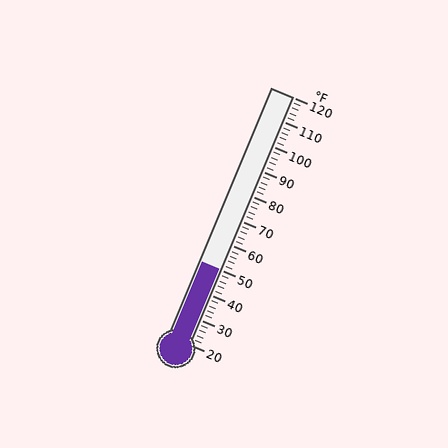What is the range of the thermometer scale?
The thermometer scale ranges from 20°F to 120°F.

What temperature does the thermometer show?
The thermometer shows approximately 50°F.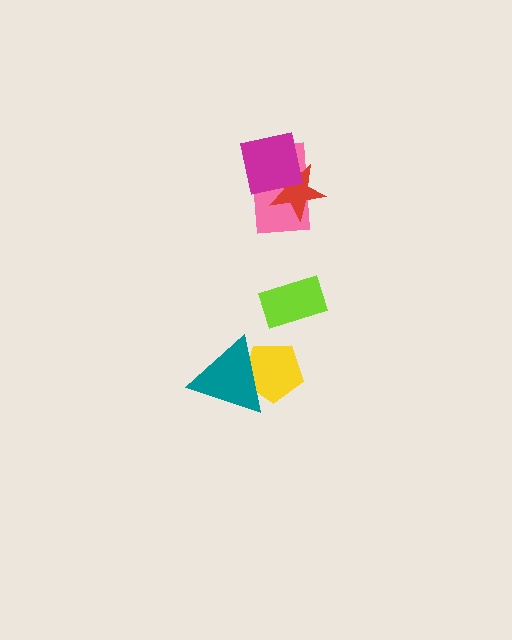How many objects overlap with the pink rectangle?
2 objects overlap with the pink rectangle.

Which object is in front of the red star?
The magenta square is in front of the red star.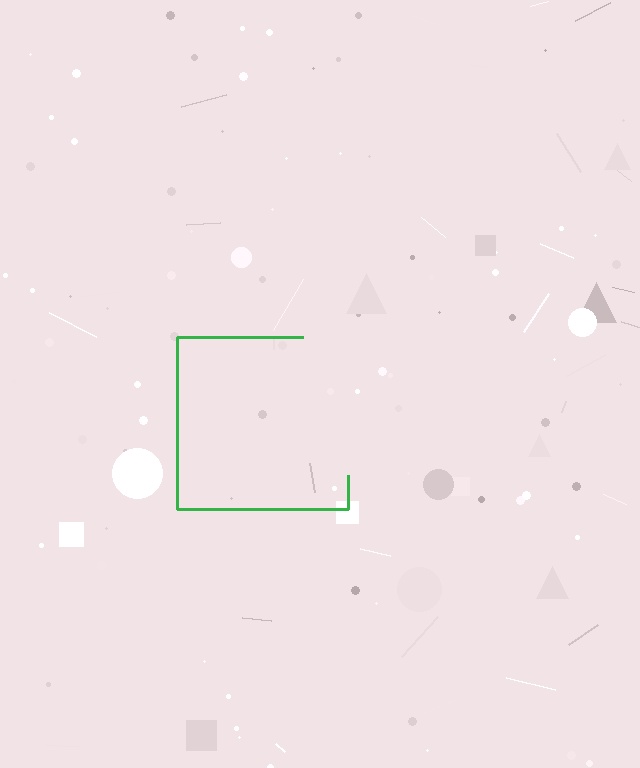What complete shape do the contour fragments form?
The contour fragments form a square.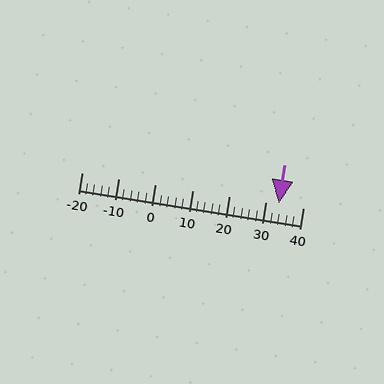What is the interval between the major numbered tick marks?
The major tick marks are spaced 10 units apart.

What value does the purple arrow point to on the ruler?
The purple arrow points to approximately 34.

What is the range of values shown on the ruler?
The ruler shows values from -20 to 40.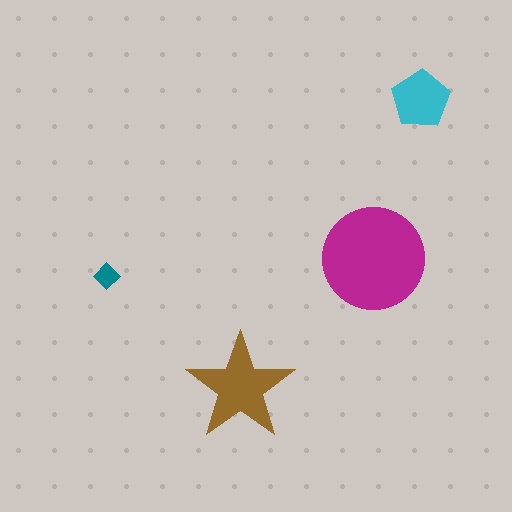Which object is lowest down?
The brown star is bottommost.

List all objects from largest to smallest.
The magenta circle, the brown star, the cyan pentagon, the teal diamond.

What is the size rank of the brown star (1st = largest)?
2nd.